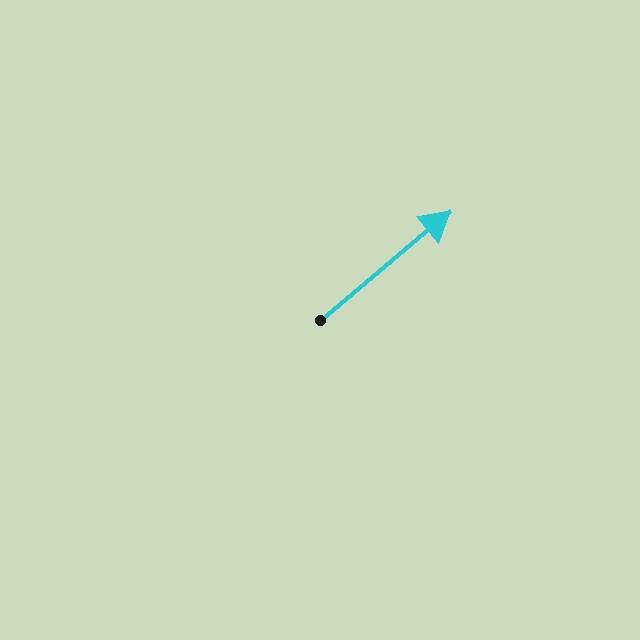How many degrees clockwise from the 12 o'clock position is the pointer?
Approximately 50 degrees.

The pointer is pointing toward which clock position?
Roughly 2 o'clock.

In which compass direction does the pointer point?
Northeast.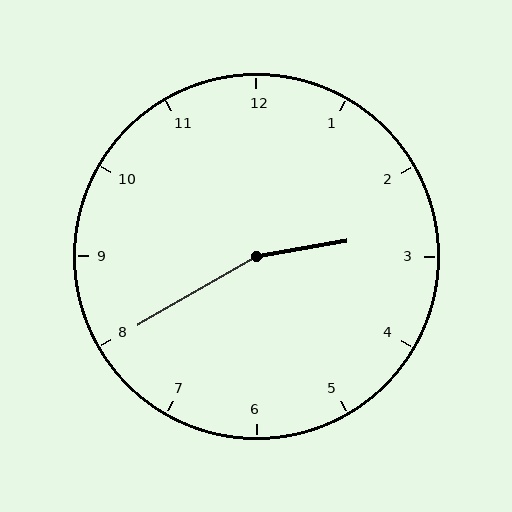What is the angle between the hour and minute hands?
Approximately 160 degrees.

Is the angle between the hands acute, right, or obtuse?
It is obtuse.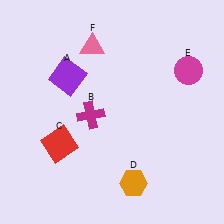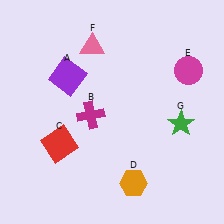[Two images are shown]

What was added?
A green star (G) was added in Image 2.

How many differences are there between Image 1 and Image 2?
There is 1 difference between the two images.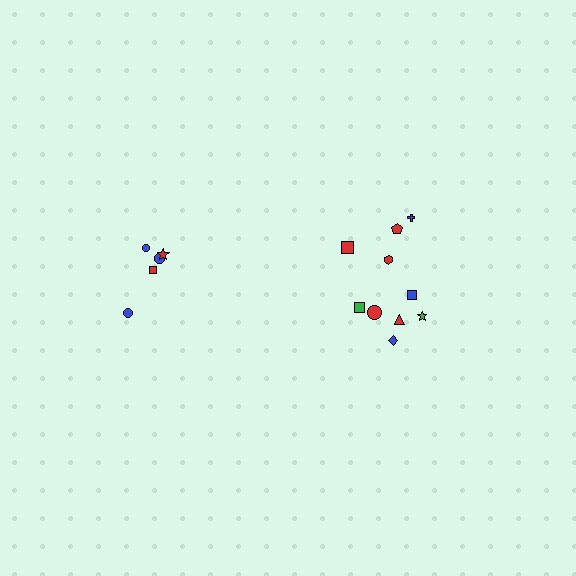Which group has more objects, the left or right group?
The right group.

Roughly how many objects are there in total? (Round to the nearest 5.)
Roughly 15 objects in total.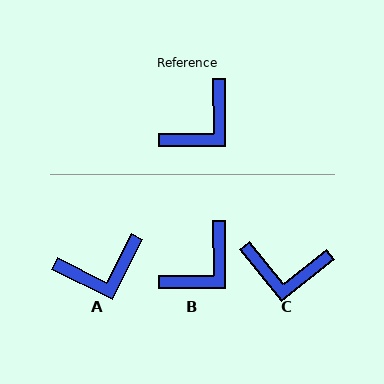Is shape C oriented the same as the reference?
No, it is off by about 51 degrees.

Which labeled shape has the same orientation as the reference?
B.